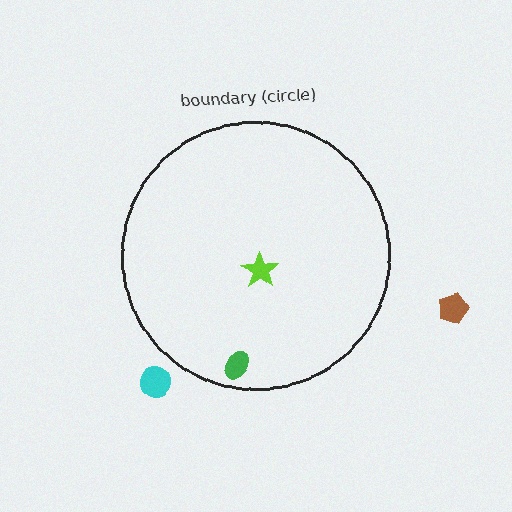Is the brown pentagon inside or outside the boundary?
Outside.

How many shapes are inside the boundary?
2 inside, 2 outside.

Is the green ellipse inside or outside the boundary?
Inside.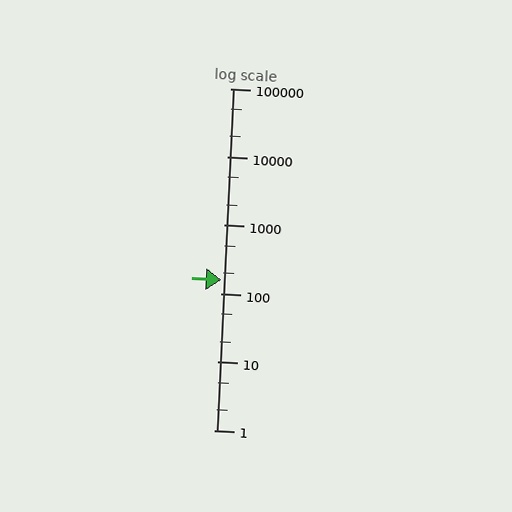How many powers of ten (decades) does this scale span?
The scale spans 5 decades, from 1 to 100000.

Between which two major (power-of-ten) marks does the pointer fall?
The pointer is between 100 and 1000.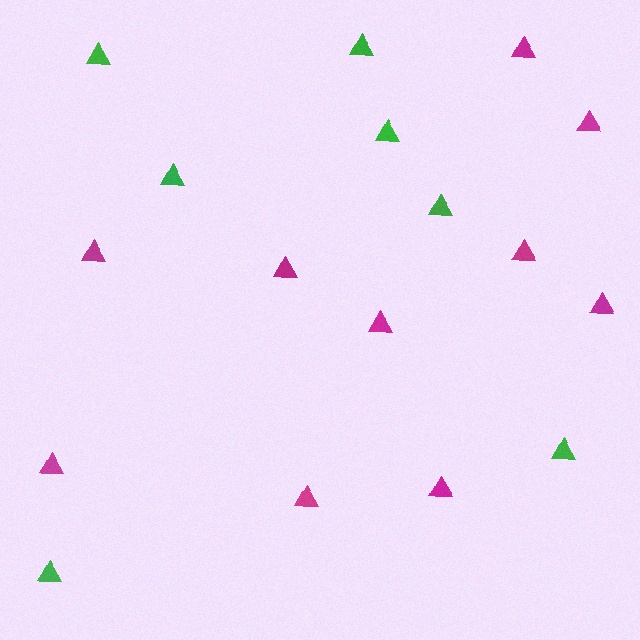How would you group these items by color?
There are 2 groups: one group of green triangles (7) and one group of magenta triangles (10).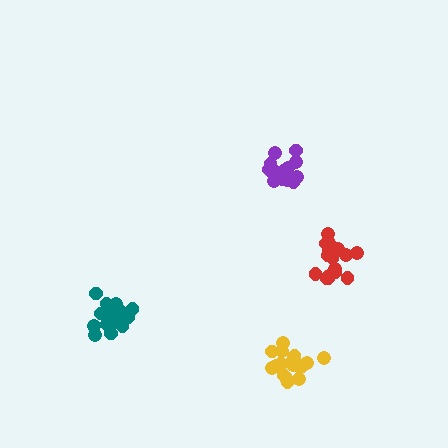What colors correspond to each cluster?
The clusters are colored: red, purple, yellow, teal.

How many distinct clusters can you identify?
There are 4 distinct clusters.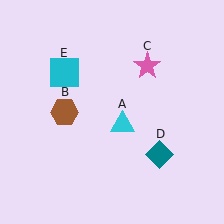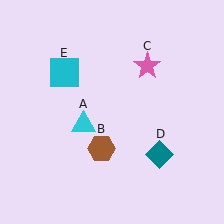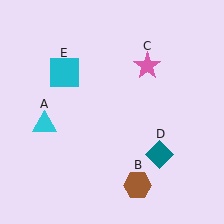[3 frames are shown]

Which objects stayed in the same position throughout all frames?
Pink star (object C) and teal diamond (object D) and cyan square (object E) remained stationary.